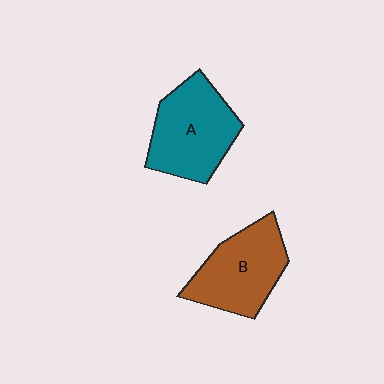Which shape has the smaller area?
Shape B (brown).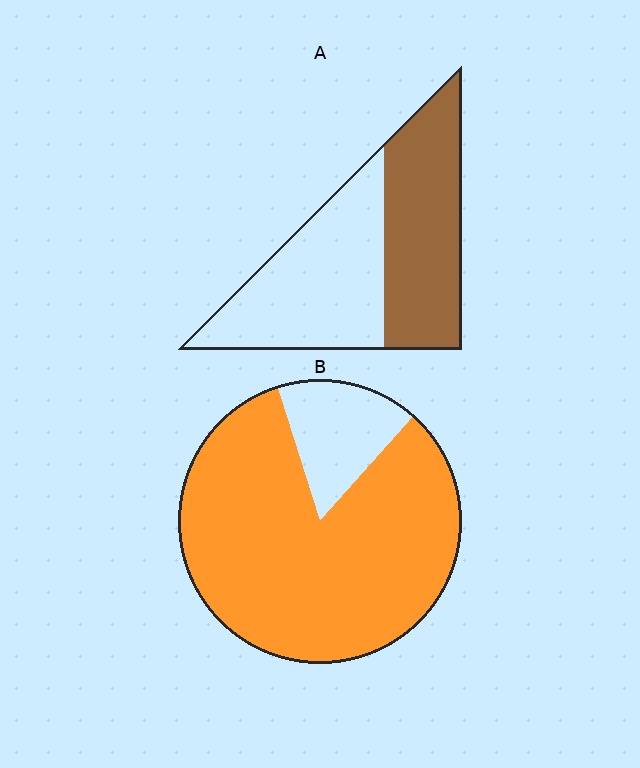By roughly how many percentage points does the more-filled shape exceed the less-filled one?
By roughly 35 percentage points (B over A).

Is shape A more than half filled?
Roughly half.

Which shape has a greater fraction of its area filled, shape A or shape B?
Shape B.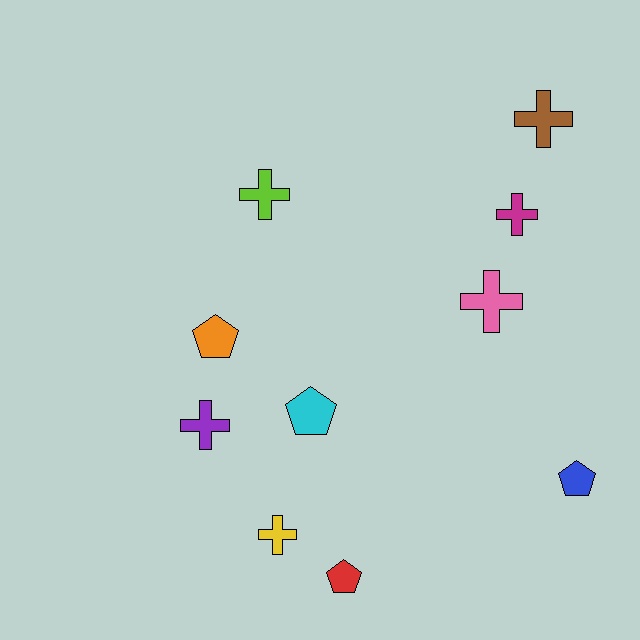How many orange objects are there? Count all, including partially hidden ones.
There is 1 orange object.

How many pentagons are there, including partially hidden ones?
There are 4 pentagons.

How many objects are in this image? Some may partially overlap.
There are 10 objects.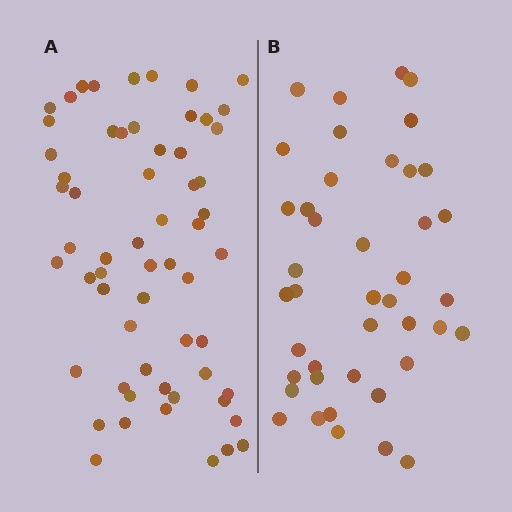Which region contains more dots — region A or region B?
Region A (the left region) has more dots.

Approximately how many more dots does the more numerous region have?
Region A has approximately 20 more dots than region B.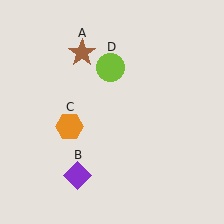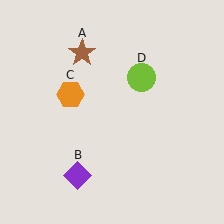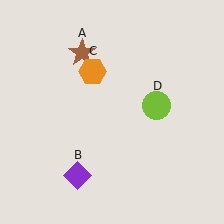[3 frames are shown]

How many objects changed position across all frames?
2 objects changed position: orange hexagon (object C), lime circle (object D).